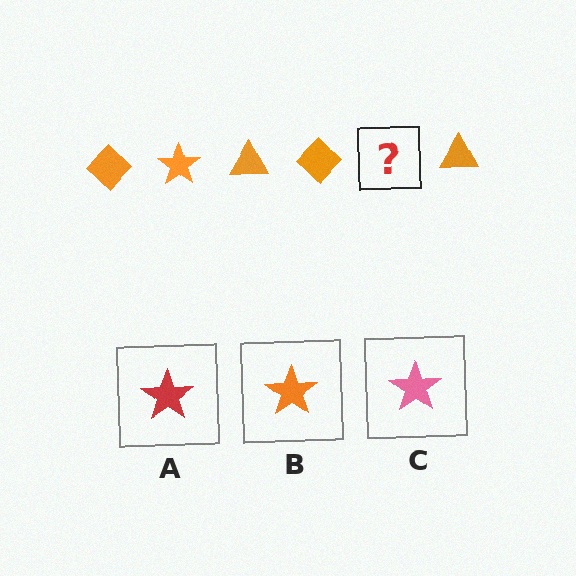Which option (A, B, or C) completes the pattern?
B.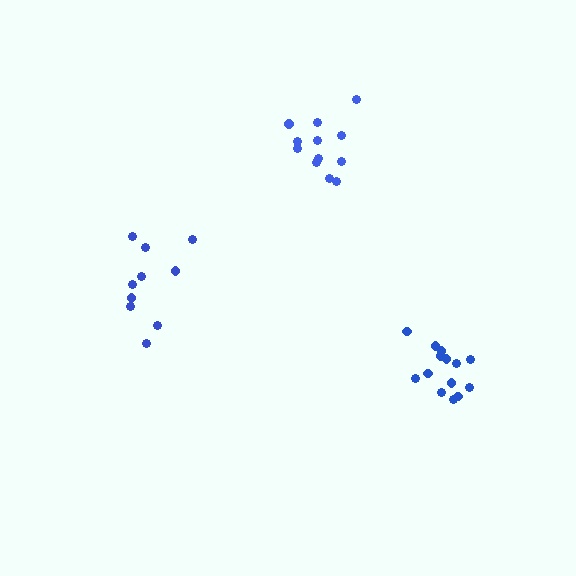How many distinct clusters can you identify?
There are 3 distinct clusters.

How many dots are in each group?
Group 1: 10 dots, Group 2: 14 dots, Group 3: 12 dots (36 total).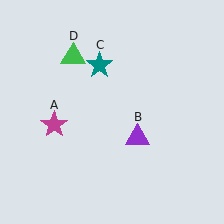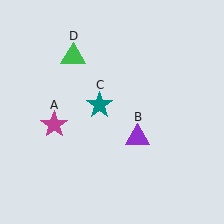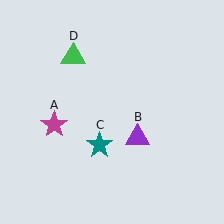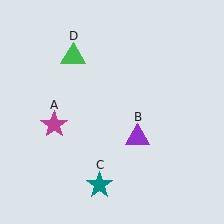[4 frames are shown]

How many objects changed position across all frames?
1 object changed position: teal star (object C).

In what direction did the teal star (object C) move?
The teal star (object C) moved down.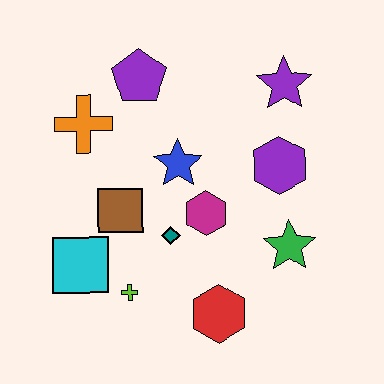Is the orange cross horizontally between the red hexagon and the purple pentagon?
No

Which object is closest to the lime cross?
The cyan square is closest to the lime cross.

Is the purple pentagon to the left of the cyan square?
No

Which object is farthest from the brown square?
The purple star is farthest from the brown square.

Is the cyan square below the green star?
Yes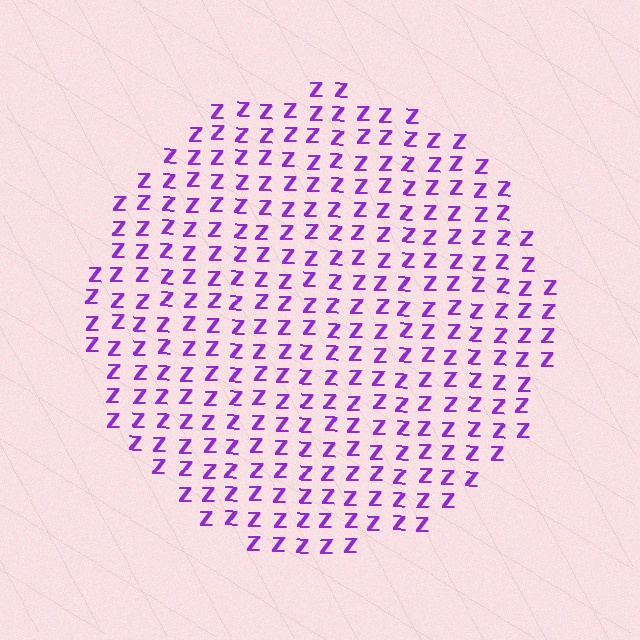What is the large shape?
The large shape is a circle.